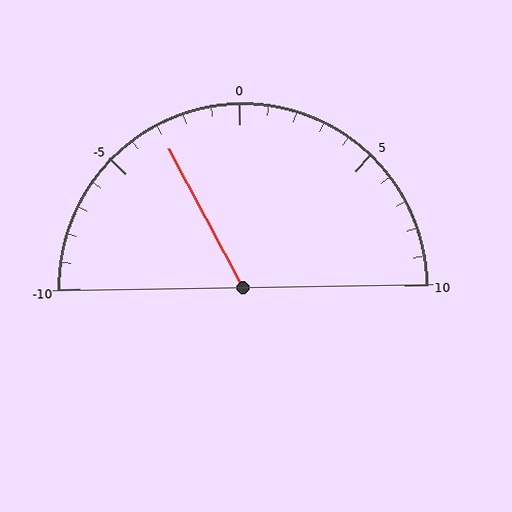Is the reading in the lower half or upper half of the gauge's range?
The reading is in the lower half of the range (-10 to 10).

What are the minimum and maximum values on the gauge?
The gauge ranges from -10 to 10.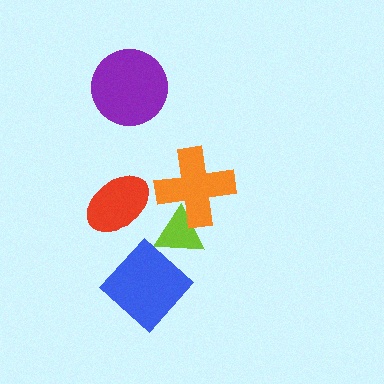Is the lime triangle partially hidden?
Yes, it is partially covered by another shape.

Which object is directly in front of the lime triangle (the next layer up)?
The orange cross is directly in front of the lime triangle.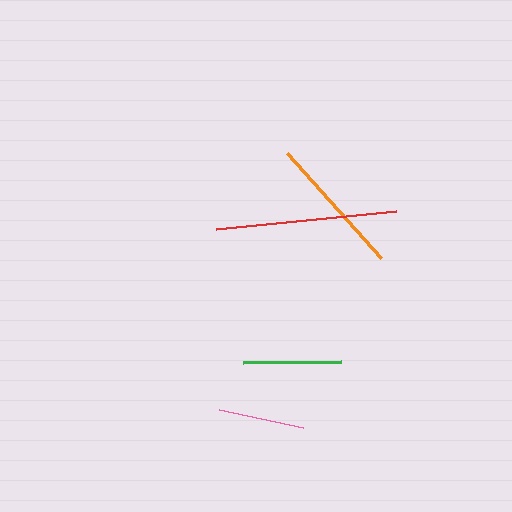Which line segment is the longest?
The red line is the longest at approximately 180 pixels.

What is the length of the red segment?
The red segment is approximately 180 pixels long.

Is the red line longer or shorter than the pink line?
The red line is longer than the pink line.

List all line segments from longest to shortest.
From longest to shortest: red, orange, green, pink.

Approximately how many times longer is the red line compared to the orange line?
The red line is approximately 1.3 times the length of the orange line.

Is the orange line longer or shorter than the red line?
The red line is longer than the orange line.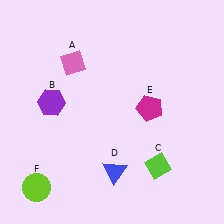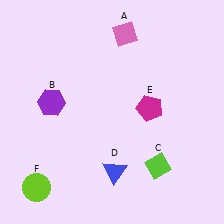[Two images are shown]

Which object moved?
The pink diamond (A) moved right.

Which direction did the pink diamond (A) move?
The pink diamond (A) moved right.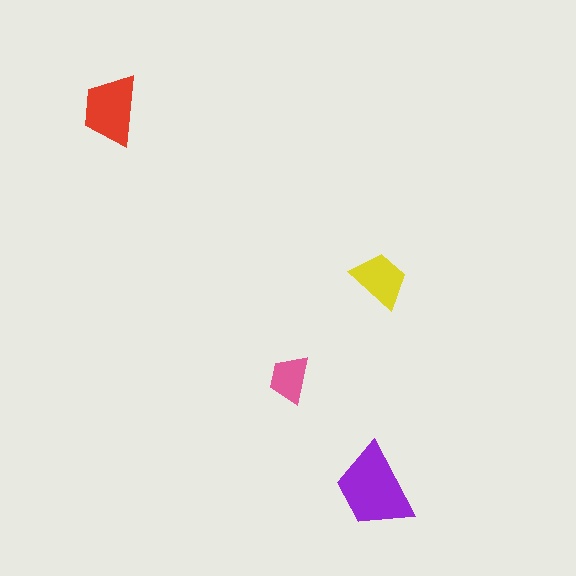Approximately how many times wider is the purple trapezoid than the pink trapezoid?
About 2 times wider.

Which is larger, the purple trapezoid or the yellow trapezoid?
The purple one.